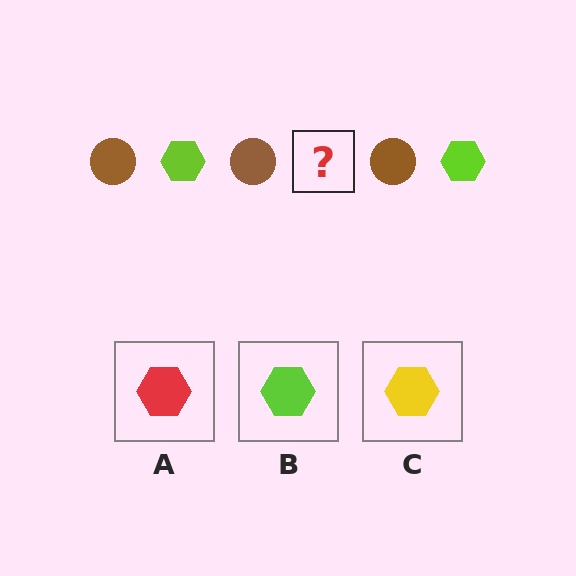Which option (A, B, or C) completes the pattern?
B.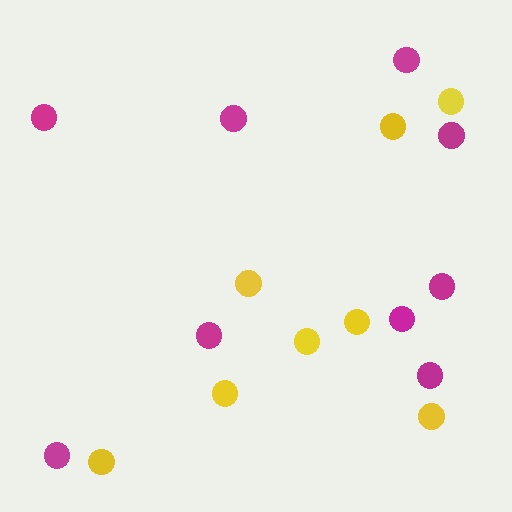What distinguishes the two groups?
There are 2 groups: one group of yellow circles (8) and one group of magenta circles (9).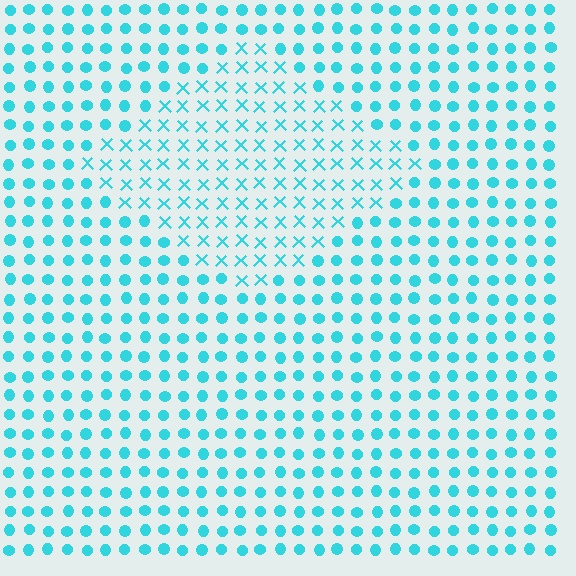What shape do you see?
I see a diamond.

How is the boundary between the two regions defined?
The boundary is defined by a change in element shape: X marks inside vs. circles outside. All elements share the same color and spacing.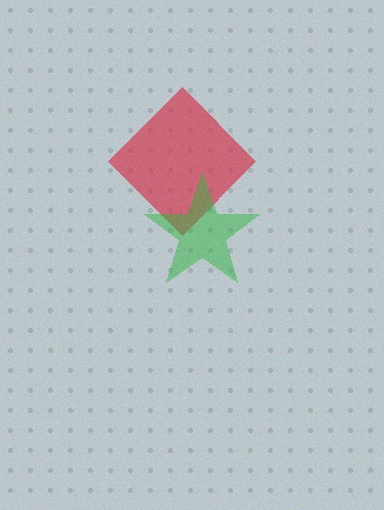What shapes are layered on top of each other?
The layered shapes are: a red diamond, a green star.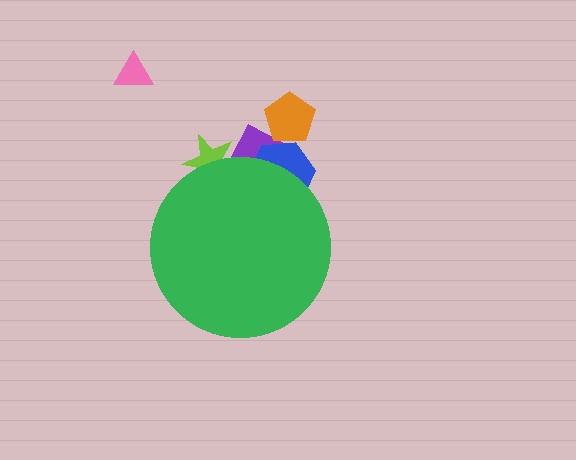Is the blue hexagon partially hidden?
Yes, the blue hexagon is partially hidden behind the green circle.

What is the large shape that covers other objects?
A green circle.